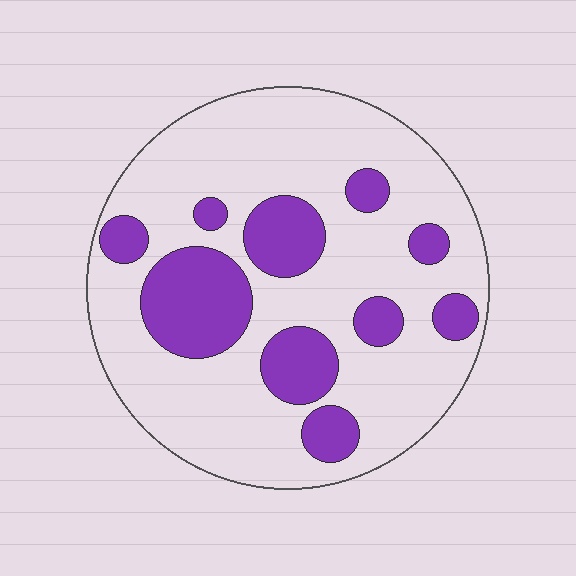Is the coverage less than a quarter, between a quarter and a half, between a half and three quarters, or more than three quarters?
Between a quarter and a half.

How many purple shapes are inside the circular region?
10.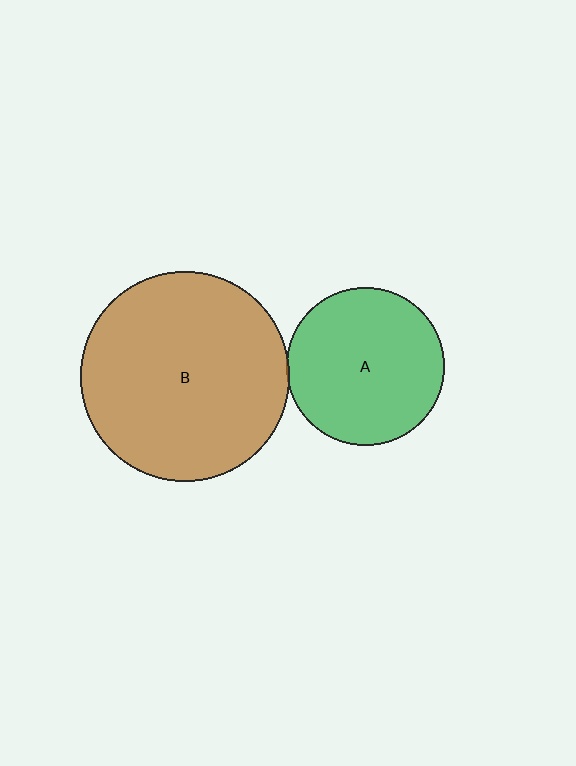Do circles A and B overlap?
Yes.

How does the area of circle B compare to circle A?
Approximately 1.8 times.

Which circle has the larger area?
Circle B (brown).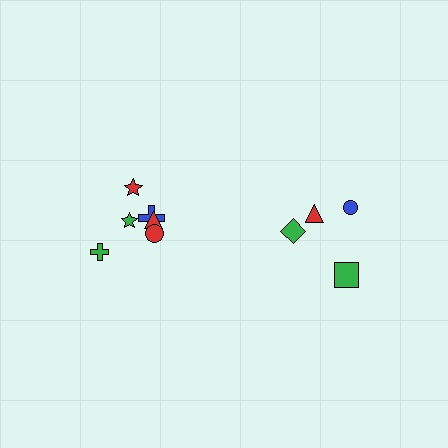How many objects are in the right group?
There are 4 objects.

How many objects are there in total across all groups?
There are 10 objects.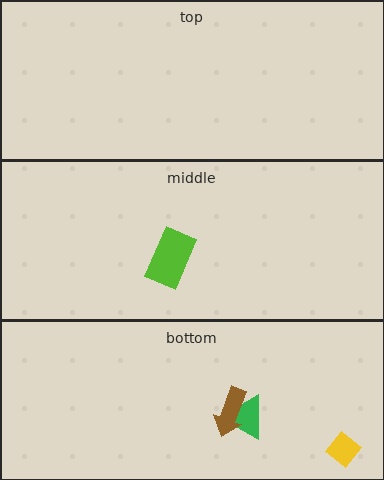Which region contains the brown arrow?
The bottom region.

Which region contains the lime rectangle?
The middle region.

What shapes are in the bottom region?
The green triangle, the brown arrow, the yellow diamond.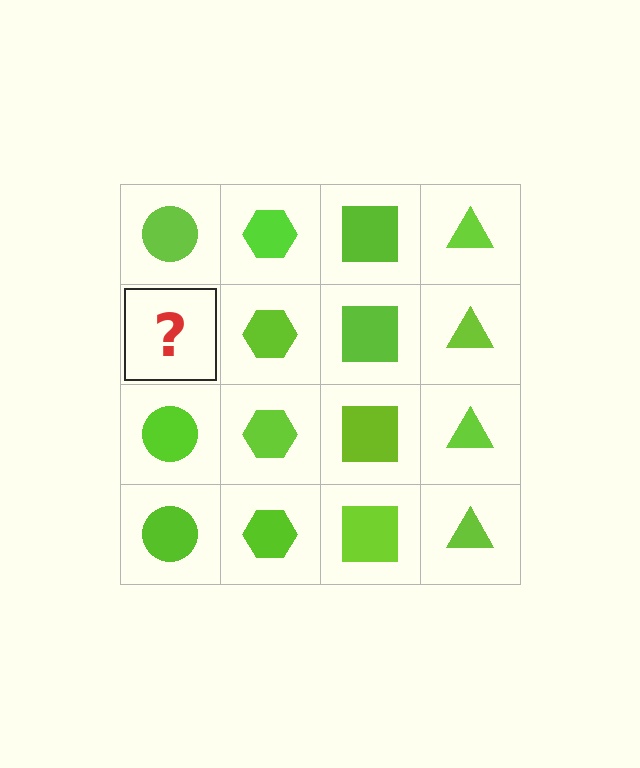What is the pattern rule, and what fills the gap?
The rule is that each column has a consistent shape. The gap should be filled with a lime circle.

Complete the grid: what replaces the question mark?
The question mark should be replaced with a lime circle.